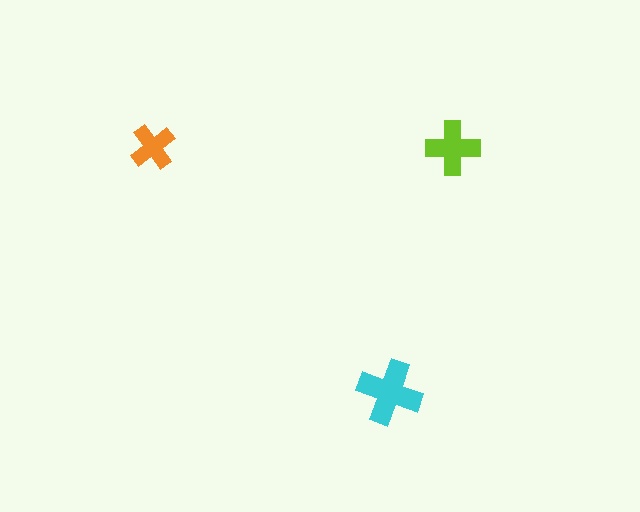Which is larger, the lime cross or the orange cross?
The lime one.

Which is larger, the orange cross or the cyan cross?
The cyan one.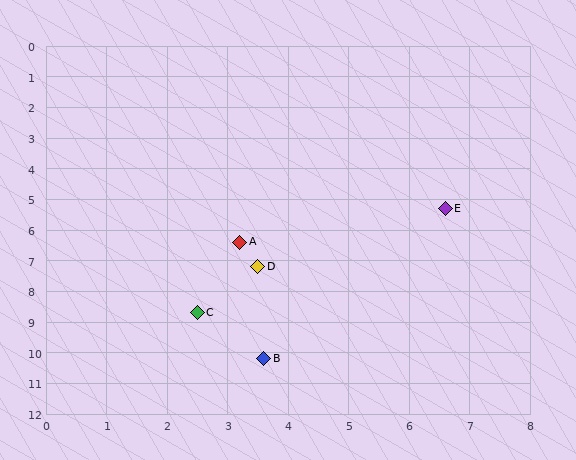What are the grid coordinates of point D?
Point D is at approximately (3.5, 7.2).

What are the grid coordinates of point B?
Point B is at approximately (3.6, 10.2).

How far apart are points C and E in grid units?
Points C and E are about 5.3 grid units apart.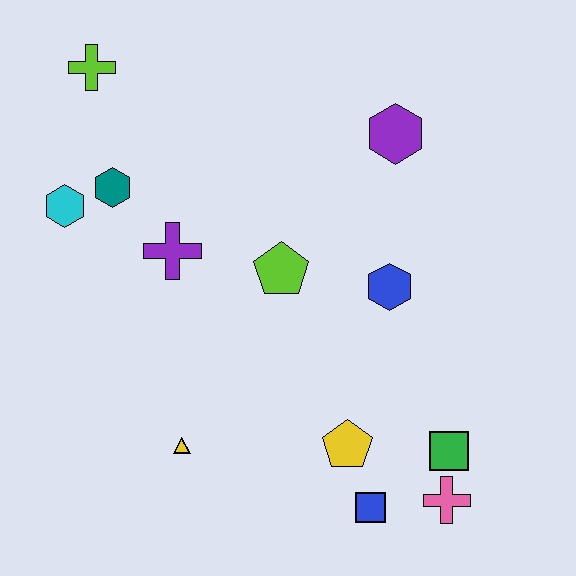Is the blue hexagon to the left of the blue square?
No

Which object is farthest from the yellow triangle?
The lime cross is farthest from the yellow triangle.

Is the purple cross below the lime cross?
Yes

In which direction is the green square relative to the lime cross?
The green square is below the lime cross.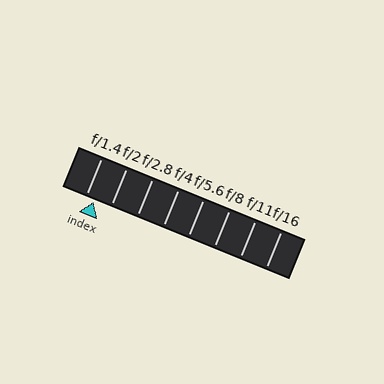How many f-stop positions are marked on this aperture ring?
There are 8 f-stop positions marked.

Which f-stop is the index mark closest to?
The index mark is closest to f/1.4.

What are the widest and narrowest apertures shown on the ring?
The widest aperture shown is f/1.4 and the narrowest is f/16.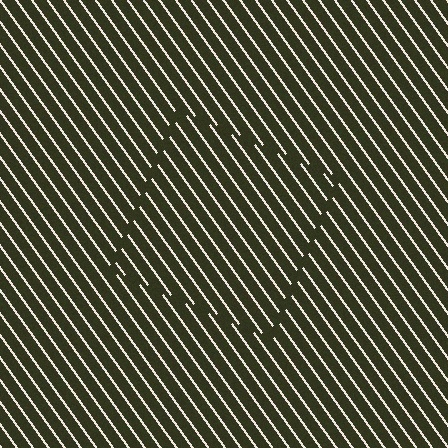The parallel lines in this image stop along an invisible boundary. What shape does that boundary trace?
An illusory square. The interior of the shape contains the same grating, shifted by half a period — the contour is defined by the phase discontinuity where line-ends from the inner and outer gratings abut.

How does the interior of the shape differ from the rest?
The interior of the shape contains the same grating, shifted by half a period — the contour is defined by the phase discontinuity where line-ends from the inner and outer gratings abut.